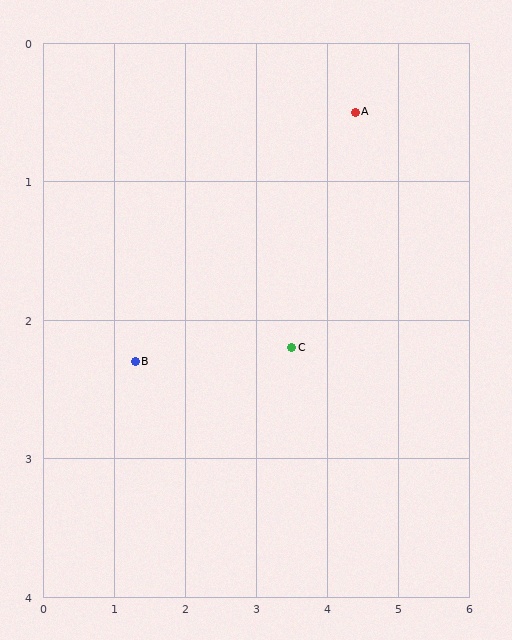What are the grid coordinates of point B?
Point B is at approximately (1.3, 2.3).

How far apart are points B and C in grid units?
Points B and C are about 2.2 grid units apart.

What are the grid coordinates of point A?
Point A is at approximately (4.4, 0.5).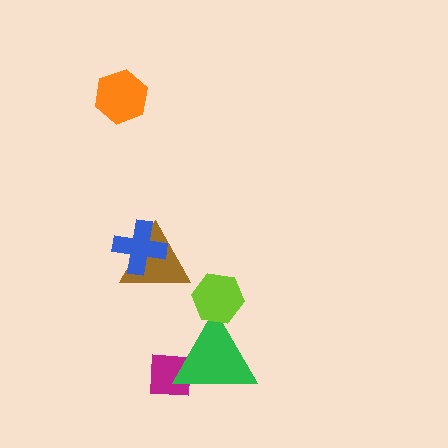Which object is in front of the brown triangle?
The blue cross is in front of the brown triangle.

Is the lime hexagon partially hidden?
No, no other shape covers it.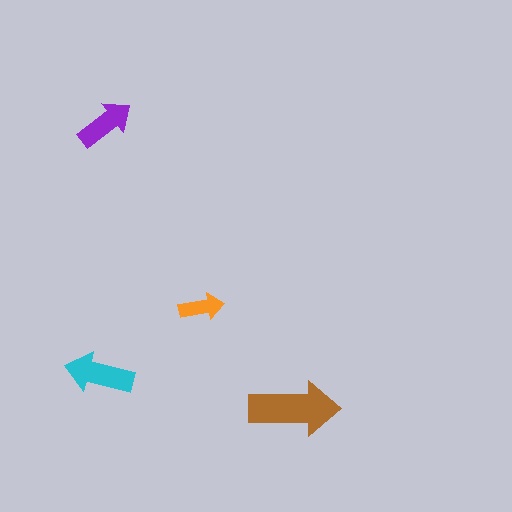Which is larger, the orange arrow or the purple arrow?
The purple one.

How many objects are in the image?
There are 4 objects in the image.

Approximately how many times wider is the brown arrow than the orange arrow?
About 2 times wider.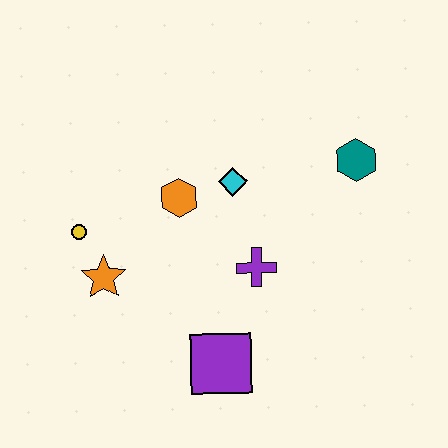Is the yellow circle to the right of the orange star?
No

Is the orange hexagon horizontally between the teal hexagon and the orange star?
Yes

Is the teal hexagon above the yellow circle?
Yes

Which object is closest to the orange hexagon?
The cyan diamond is closest to the orange hexagon.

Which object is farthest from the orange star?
The teal hexagon is farthest from the orange star.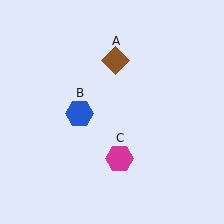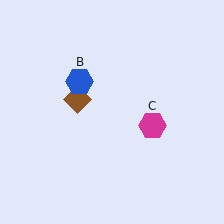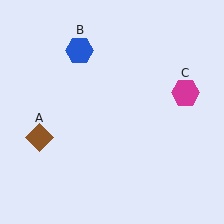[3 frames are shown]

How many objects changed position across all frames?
3 objects changed position: brown diamond (object A), blue hexagon (object B), magenta hexagon (object C).